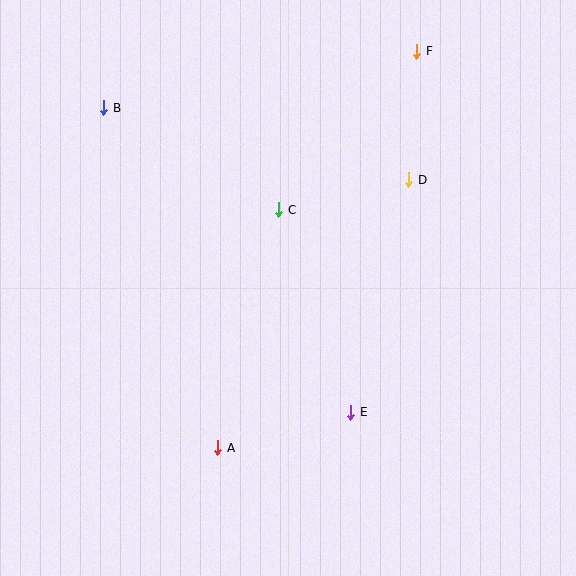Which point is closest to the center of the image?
Point C at (279, 210) is closest to the center.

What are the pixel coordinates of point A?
Point A is at (218, 448).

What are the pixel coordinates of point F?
Point F is at (417, 51).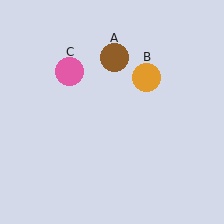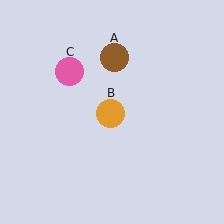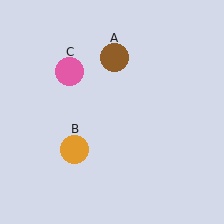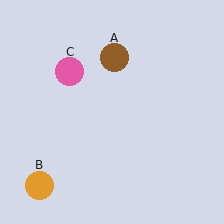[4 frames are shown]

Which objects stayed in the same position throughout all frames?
Brown circle (object A) and pink circle (object C) remained stationary.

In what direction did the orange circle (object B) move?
The orange circle (object B) moved down and to the left.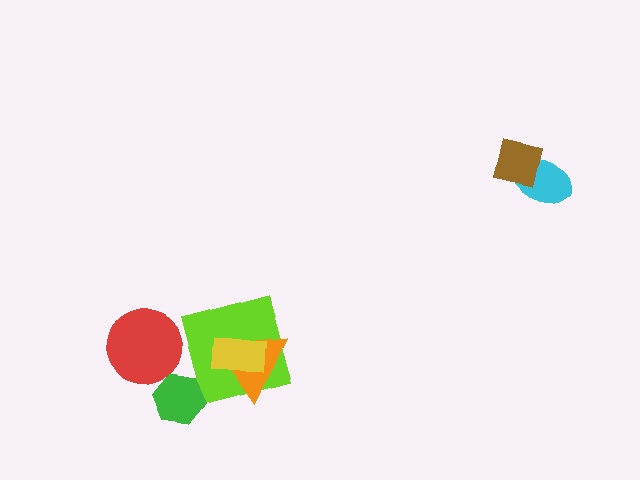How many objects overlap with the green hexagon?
0 objects overlap with the green hexagon.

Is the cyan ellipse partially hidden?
Yes, it is partially covered by another shape.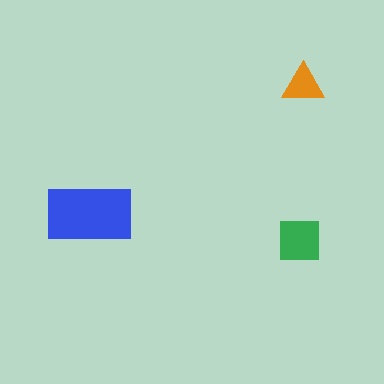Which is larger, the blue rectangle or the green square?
The blue rectangle.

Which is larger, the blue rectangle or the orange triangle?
The blue rectangle.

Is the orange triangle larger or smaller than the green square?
Smaller.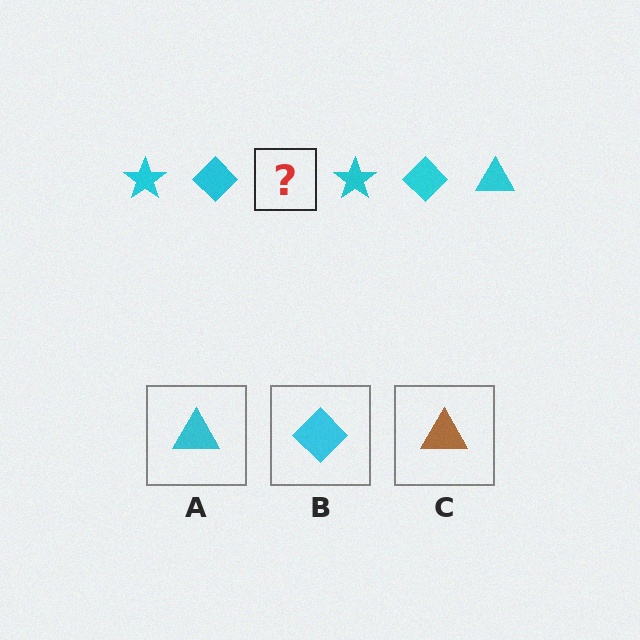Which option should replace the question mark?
Option A.